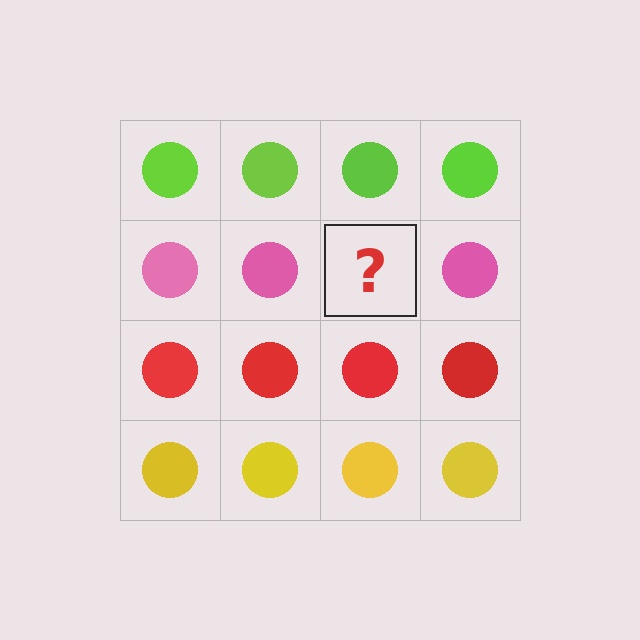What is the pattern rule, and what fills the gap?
The rule is that each row has a consistent color. The gap should be filled with a pink circle.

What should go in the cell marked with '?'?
The missing cell should contain a pink circle.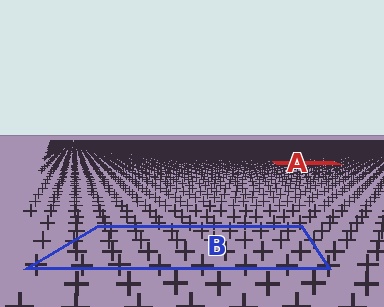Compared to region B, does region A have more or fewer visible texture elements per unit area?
Region A has more texture elements per unit area — they are packed more densely because it is farther away.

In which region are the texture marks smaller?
The texture marks are smaller in region A, because it is farther away.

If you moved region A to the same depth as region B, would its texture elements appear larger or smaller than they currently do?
They would appear larger. At a closer depth, the same texture elements are projected at a bigger on-screen size.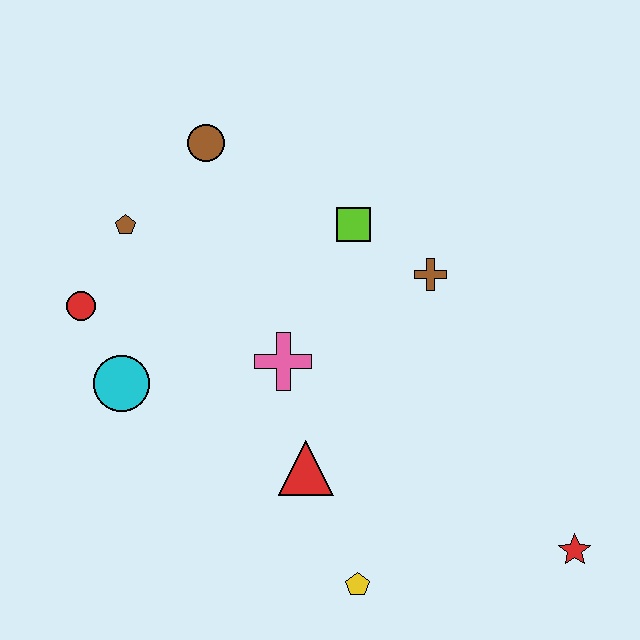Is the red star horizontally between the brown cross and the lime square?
No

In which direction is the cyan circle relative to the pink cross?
The cyan circle is to the left of the pink cross.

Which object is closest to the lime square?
The brown cross is closest to the lime square.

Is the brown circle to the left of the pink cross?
Yes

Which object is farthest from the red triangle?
The brown circle is farthest from the red triangle.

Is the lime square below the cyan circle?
No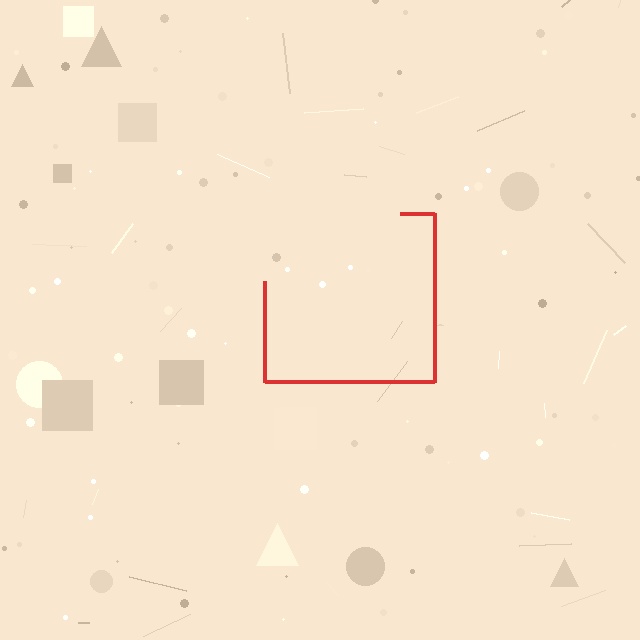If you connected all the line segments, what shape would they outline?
They would outline a square.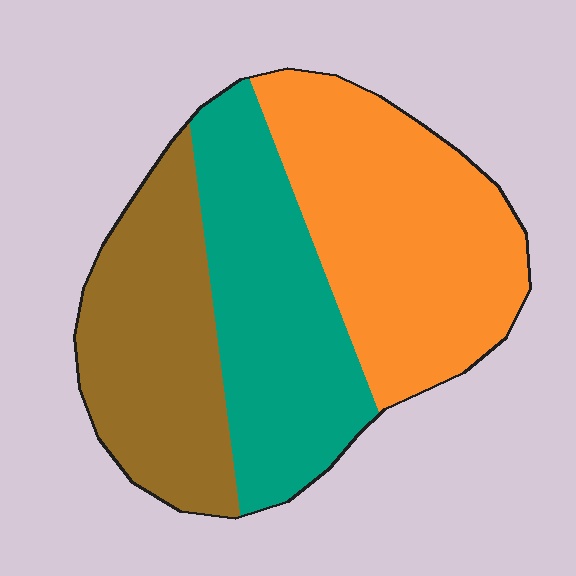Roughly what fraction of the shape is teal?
Teal takes up between a sixth and a third of the shape.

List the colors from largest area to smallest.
From largest to smallest: orange, teal, brown.